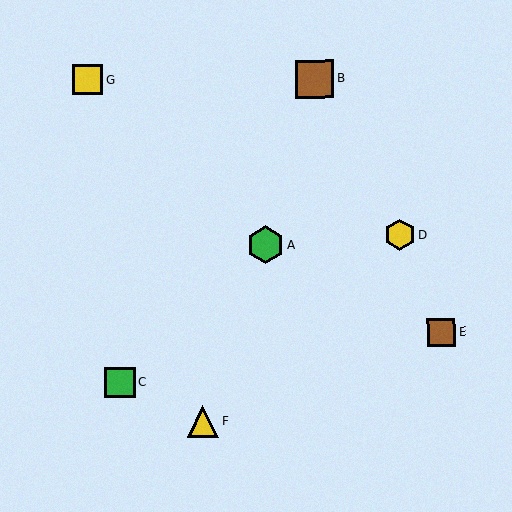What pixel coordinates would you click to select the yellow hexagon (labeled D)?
Click at (400, 235) to select the yellow hexagon D.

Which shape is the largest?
The brown square (labeled B) is the largest.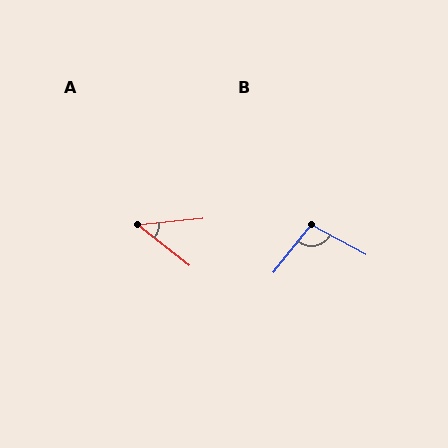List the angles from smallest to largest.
A (44°), B (100°).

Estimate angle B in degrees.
Approximately 100 degrees.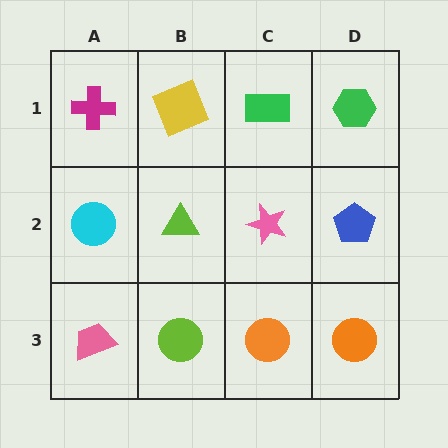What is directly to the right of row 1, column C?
A green hexagon.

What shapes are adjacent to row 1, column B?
A lime triangle (row 2, column B), a magenta cross (row 1, column A), a green rectangle (row 1, column C).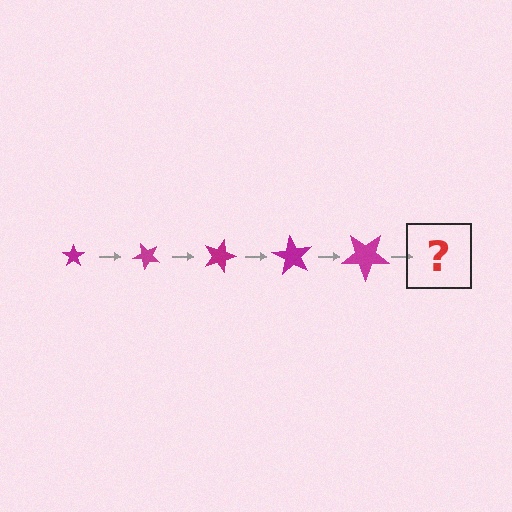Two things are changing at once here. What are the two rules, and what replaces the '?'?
The two rules are that the star grows larger each step and it rotates 45 degrees each step. The '?' should be a star, larger than the previous one and rotated 225 degrees from the start.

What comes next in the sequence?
The next element should be a star, larger than the previous one and rotated 225 degrees from the start.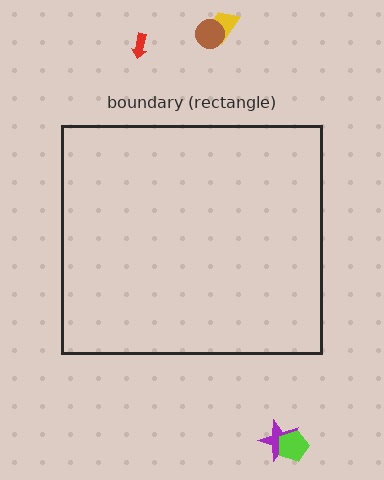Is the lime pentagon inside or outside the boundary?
Outside.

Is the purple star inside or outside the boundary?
Outside.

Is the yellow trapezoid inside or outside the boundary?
Outside.